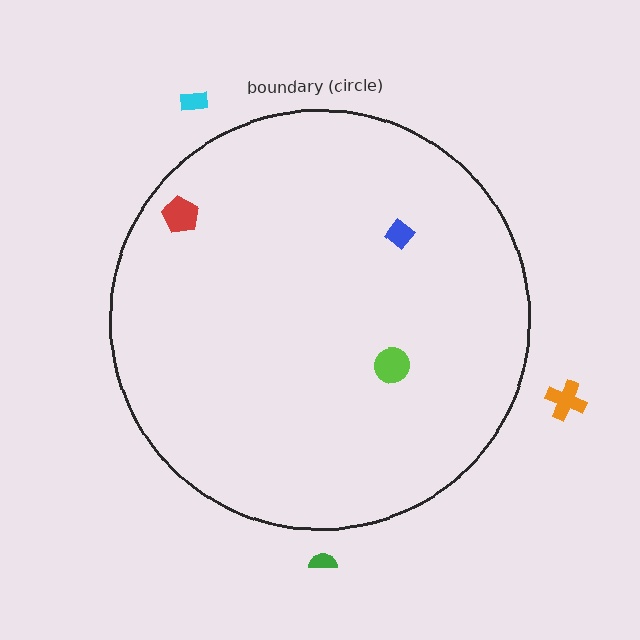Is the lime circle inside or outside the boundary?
Inside.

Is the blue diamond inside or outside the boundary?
Inside.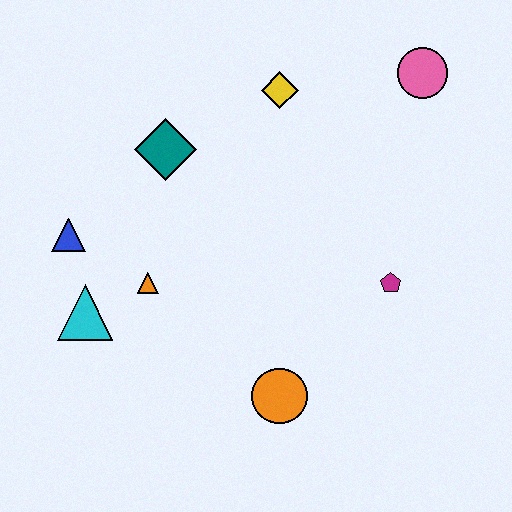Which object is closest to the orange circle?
The magenta pentagon is closest to the orange circle.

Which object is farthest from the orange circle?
The pink circle is farthest from the orange circle.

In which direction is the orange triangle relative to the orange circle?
The orange triangle is to the left of the orange circle.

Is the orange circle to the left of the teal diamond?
No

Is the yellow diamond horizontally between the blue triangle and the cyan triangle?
No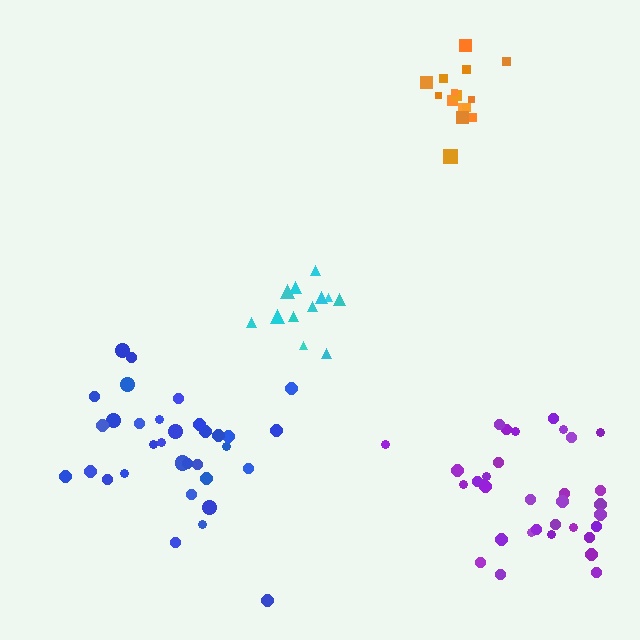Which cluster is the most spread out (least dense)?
Blue.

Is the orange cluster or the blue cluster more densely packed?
Orange.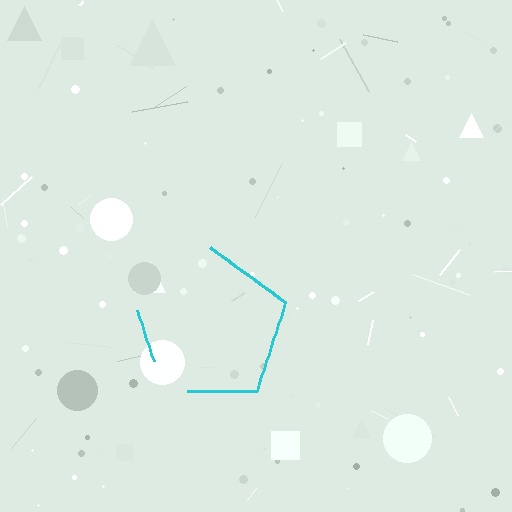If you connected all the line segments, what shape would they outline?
They would outline a pentagon.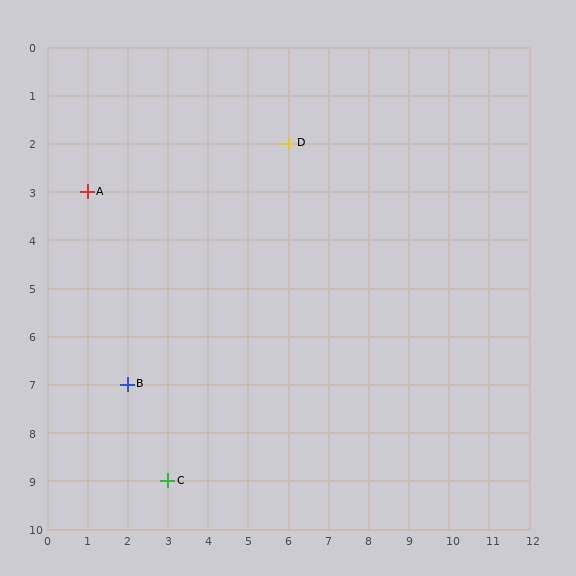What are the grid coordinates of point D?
Point D is at grid coordinates (6, 2).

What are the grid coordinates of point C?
Point C is at grid coordinates (3, 9).